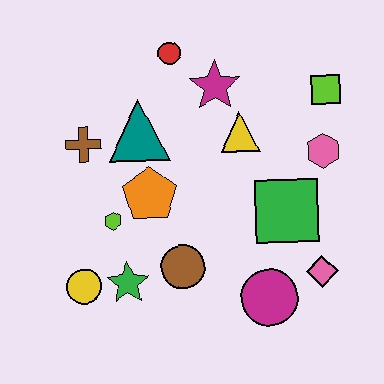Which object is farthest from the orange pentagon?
The lime square is farthest from the orange pentagon.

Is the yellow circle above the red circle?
No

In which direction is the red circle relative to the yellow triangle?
The red circle is above the yellow triangle.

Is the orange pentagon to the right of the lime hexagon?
Yes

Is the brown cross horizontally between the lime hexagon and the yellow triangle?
No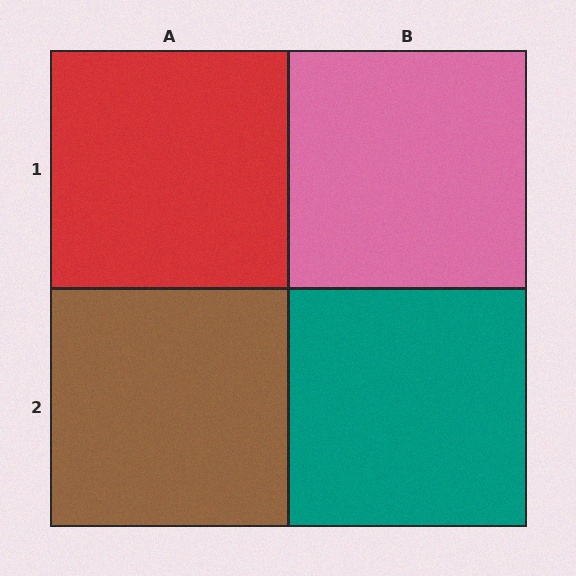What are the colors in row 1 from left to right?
Red, pink.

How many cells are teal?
1 cell is teal.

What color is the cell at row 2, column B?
Teal.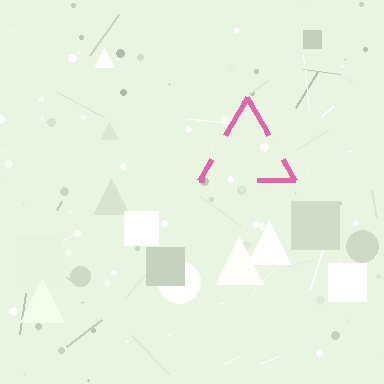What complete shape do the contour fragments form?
The contour fragments form a triangle.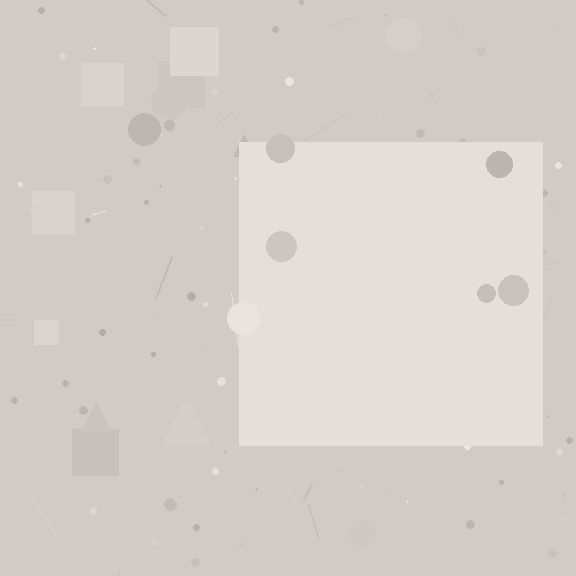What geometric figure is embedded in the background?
A square is embedded in the background.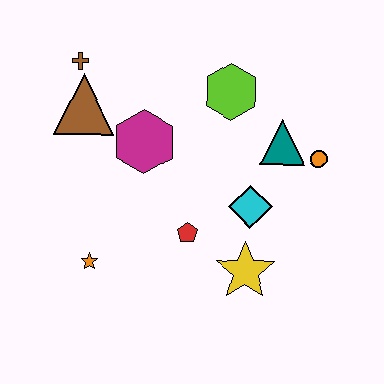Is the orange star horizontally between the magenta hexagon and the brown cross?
Yes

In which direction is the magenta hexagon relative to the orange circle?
The magenta hexagon is to the left of the orange circle.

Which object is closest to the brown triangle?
The brown cross is closest to the brown triangle.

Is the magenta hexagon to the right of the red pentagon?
No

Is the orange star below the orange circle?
Yes